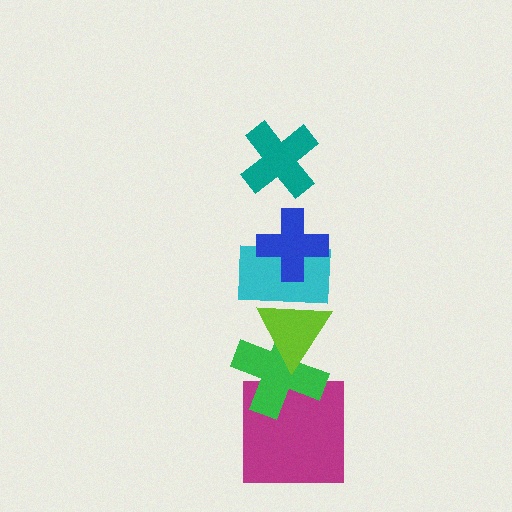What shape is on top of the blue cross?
The teal cross is on top of the blue cross.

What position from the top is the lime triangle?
The lime triangle is 4th from the top.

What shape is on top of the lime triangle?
The cyan rectangle is on top of the lime triangle.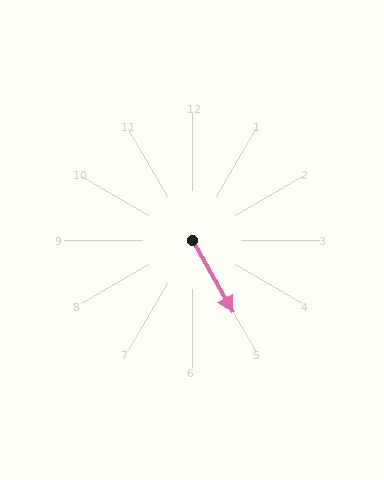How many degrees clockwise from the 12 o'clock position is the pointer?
Approximately 151 degrees.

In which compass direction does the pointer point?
Southeast.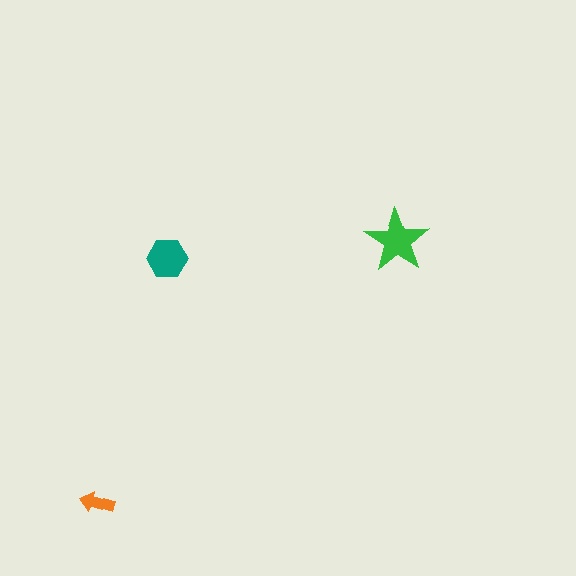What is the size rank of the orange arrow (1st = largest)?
3rd.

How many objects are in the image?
There are 3 objects in the image.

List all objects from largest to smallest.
The green star, the teal hexagon, the orange arrow.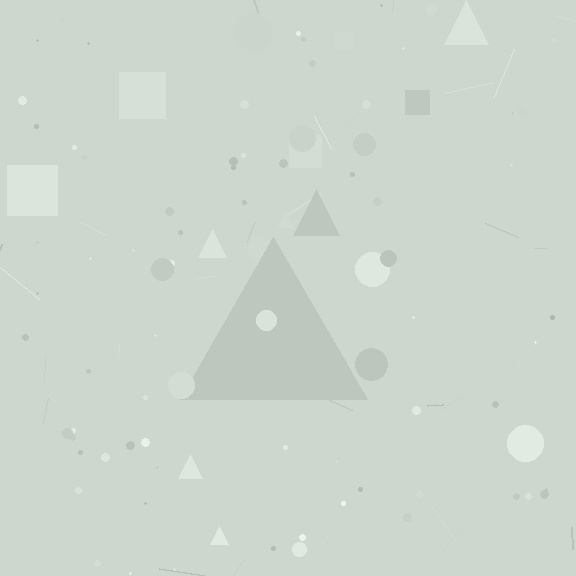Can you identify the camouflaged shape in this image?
The camouflaged shape is a triangle.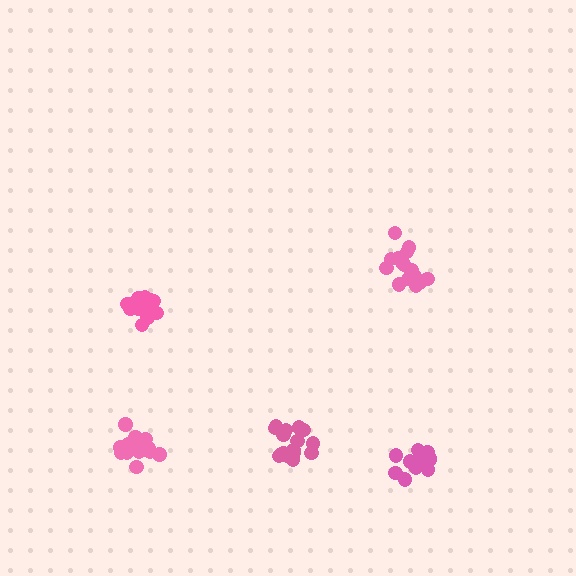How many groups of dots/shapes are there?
There are 5 groups.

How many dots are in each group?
Group 1: 16 dots, Group 2: 18 dots, Group 3: 14 dots, Group 4: 15 dots, Group 5: 15 dots (78 total).